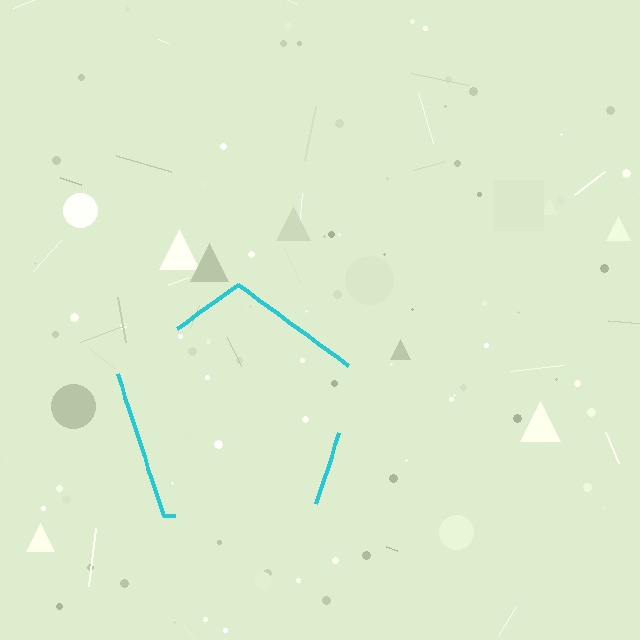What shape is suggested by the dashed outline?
The dashed outline suggests a pentagon.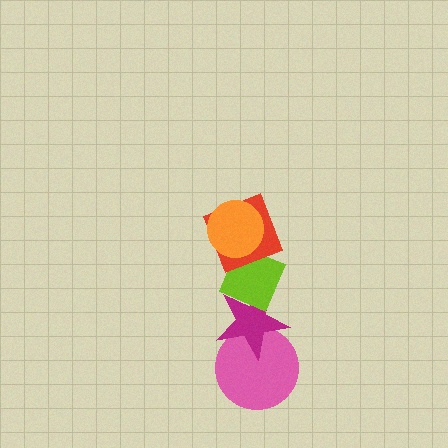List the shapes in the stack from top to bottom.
From top to bottom: the orange circle, the red square, the lime diamond, the magenta star, the pink circle.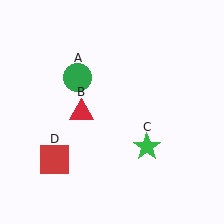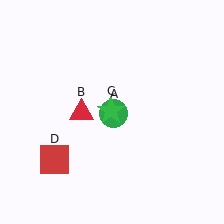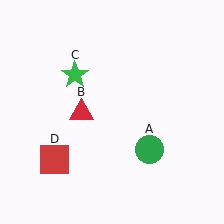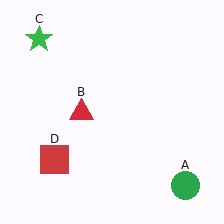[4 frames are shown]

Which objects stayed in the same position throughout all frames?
Red triangle (object B) and red square (object D) remained stationary.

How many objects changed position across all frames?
2 objects changed position: green circle (object A), green star (object C).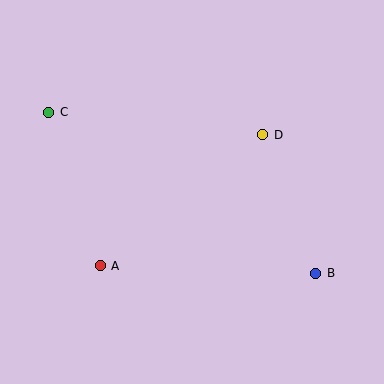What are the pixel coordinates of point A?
Point A is at (100, 266).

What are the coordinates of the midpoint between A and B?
The midpoint between A and B is at (208, 269).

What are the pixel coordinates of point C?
Point C is at (49, 112).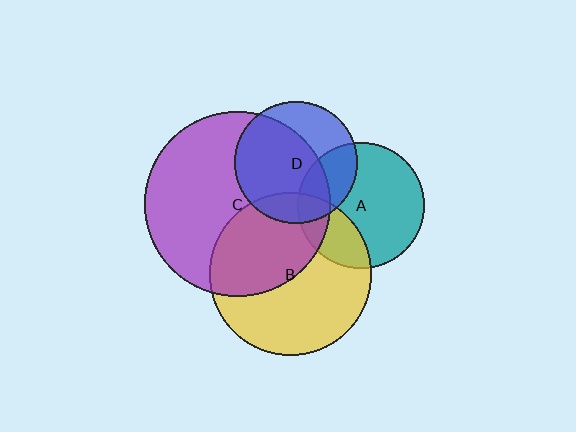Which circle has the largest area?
Circle C (purple).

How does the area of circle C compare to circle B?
Approximately 1.3 times.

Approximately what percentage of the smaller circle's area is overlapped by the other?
Approximately 15%.